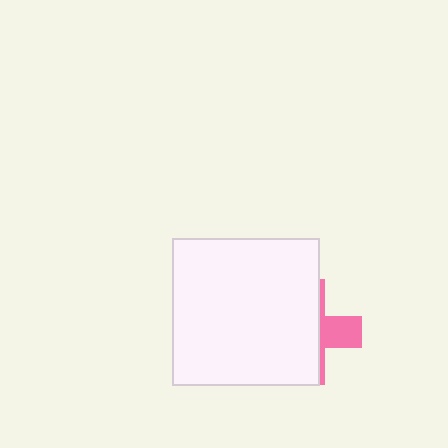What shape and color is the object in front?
The object in front is a white square.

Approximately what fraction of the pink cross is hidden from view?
Roughly 69% of the pink cross is hidden behind the white square.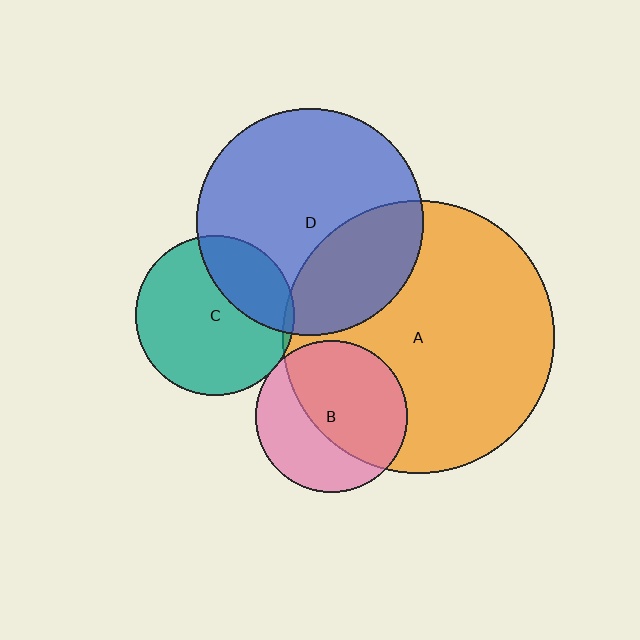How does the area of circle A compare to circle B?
Approximately 3.2 times.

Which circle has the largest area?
Circle A (orange).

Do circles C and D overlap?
Yes.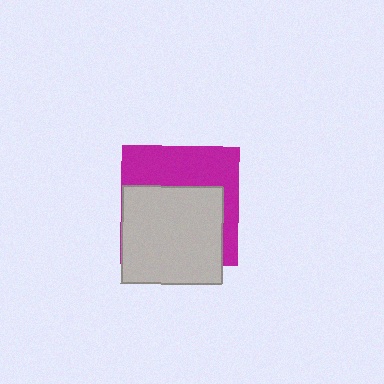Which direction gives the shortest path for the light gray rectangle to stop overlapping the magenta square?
Moving down gives the shortest separation.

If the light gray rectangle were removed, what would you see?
You would see the complete magenta square.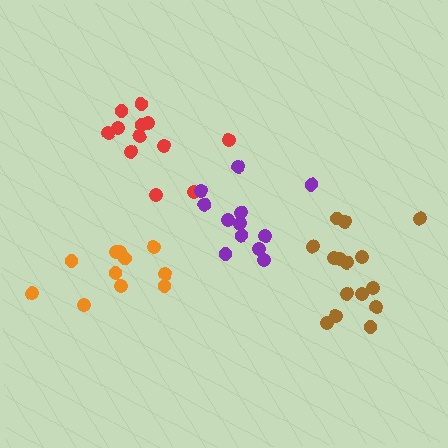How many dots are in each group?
Group 1: 15 dots, Group 2: 11 dots, Group 3: 12 dots, Group 4: 12 dots (50 total).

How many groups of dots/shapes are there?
There are 4 groups.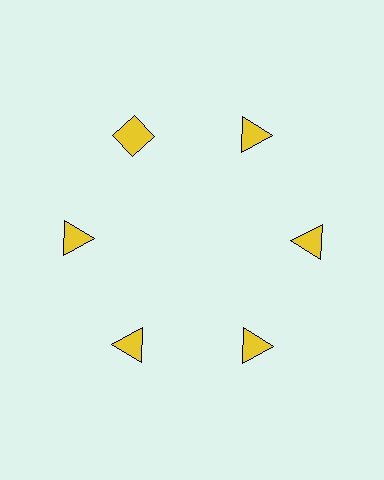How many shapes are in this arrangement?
There are 6 shapes arranged in a ring pattern.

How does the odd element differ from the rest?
It has a different shape: diamond instead of triangle.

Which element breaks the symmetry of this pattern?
The yellow diamond at roughly the 11 o'clock position breaks the symmetry. All other shapes are yellow triangles.